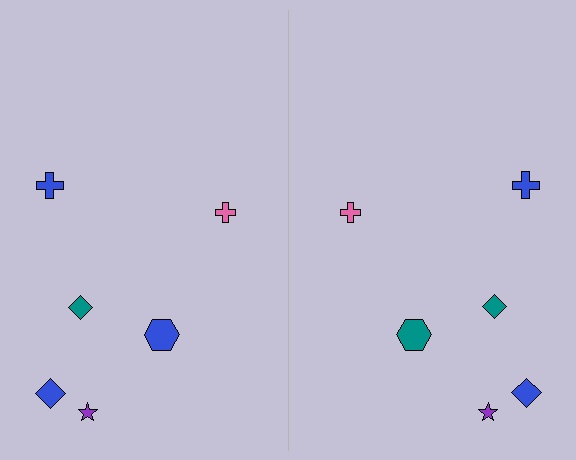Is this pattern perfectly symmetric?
No, the pattern is not perfectly symmetric. The teal hexagon on the right side breaks the symmetry — its mirror counterpart is blue.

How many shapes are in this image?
There are 12 shapes in this image.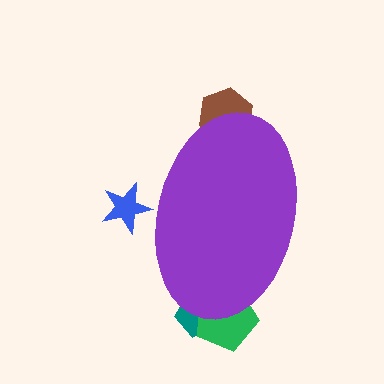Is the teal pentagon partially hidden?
Yes, the teal pentagon is partially hidden behind the purple ellipse.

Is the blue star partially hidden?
Yes, the blue star is partially hidden behind the purple ellipse.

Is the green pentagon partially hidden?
Yes, the green pentagon is partially hidden behind the purple ellipse.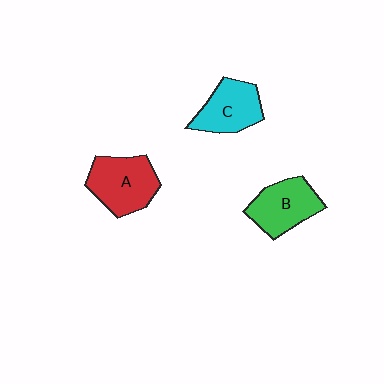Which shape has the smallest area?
Shape C (cyan).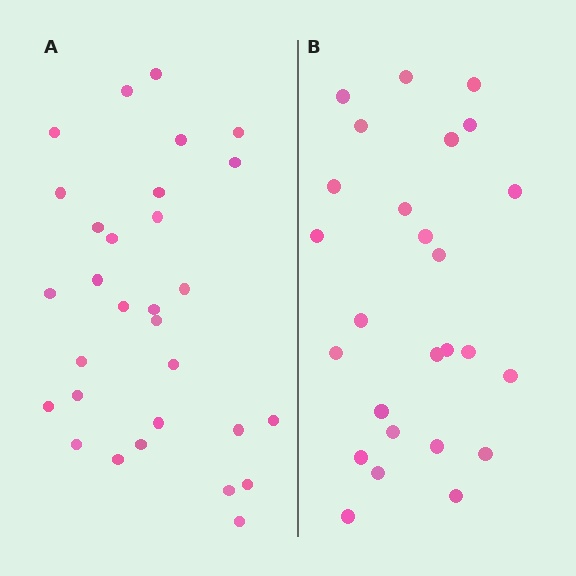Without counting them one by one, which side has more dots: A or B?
Region A (the left region) has more dots.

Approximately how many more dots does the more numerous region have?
Region A has about 4 more dots than region B.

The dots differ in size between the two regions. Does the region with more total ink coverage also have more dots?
No. Region B has more total ink coverage because its dots are larger, but region A actually contains more individual dots. Total area can be misleading — the number of items is what matters here.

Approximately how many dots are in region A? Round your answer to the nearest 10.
About 30 dots.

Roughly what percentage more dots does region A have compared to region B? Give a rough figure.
About 15% more.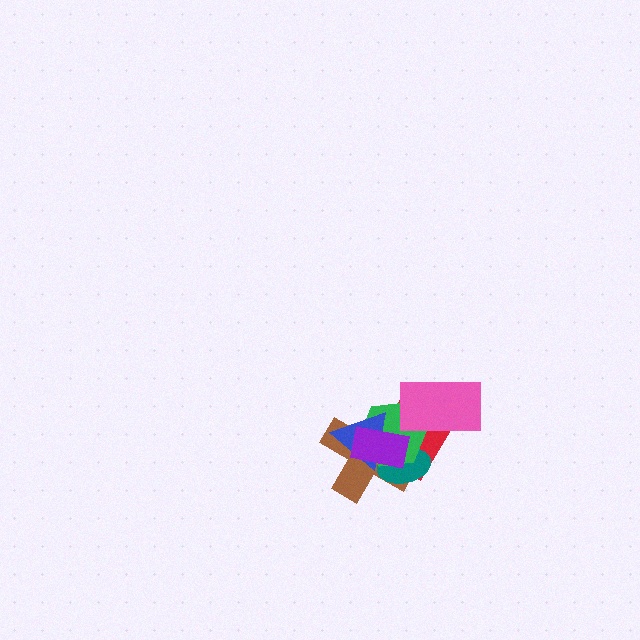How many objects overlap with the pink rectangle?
2 objects overlap with the pink rectangle.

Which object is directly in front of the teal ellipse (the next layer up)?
The green hexagon is directly in front of the teal ellipse.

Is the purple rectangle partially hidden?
No, no other shape covers it.